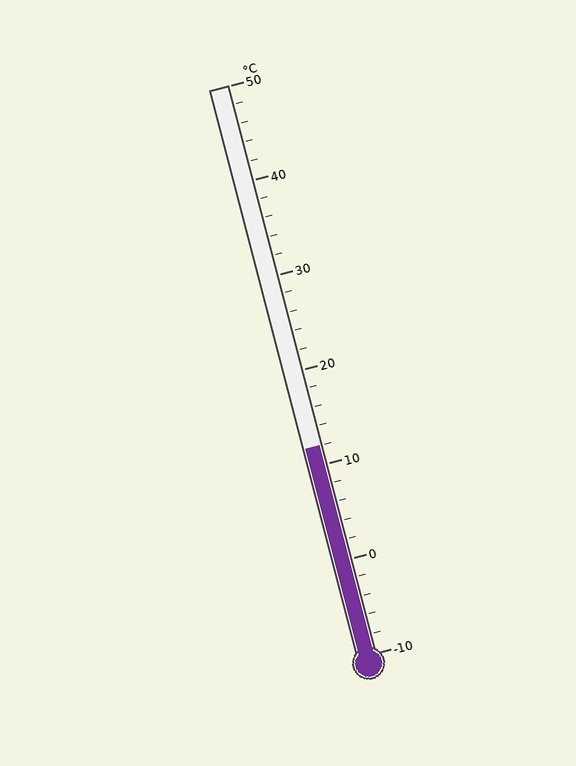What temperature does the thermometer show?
The thermometer shows approximately 12°C.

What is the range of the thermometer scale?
The thermometer scale ranges from -10°C to 50°C.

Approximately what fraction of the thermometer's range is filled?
The thermometer is filled to approximately 35% of its range.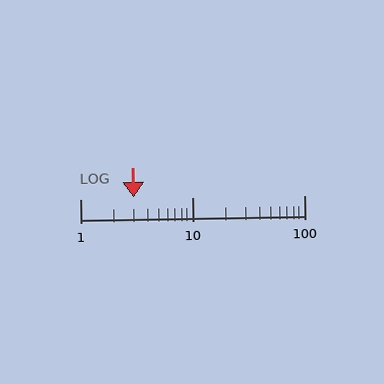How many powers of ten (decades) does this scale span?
The scale spans 2 decades, from 1 to 100.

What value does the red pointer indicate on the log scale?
The pointer indicates approximately 3.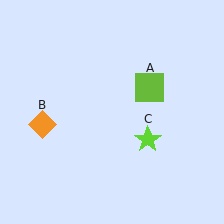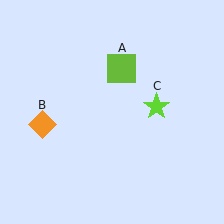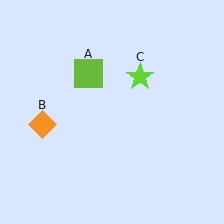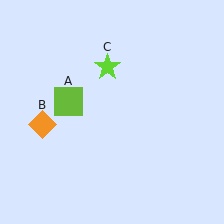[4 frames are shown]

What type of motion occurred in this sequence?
The lime square (object A), lime star (object C) rotated counterclockwise around the center of the scene.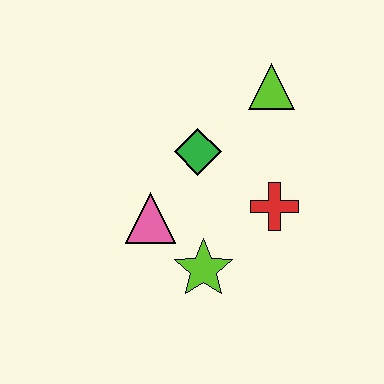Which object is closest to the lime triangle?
The green diamond is closest to the lime triangle.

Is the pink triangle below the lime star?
No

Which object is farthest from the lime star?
The lime triangle is farthest from the lime star.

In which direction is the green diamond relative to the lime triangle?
The green diamond is to the left of the lime triangle.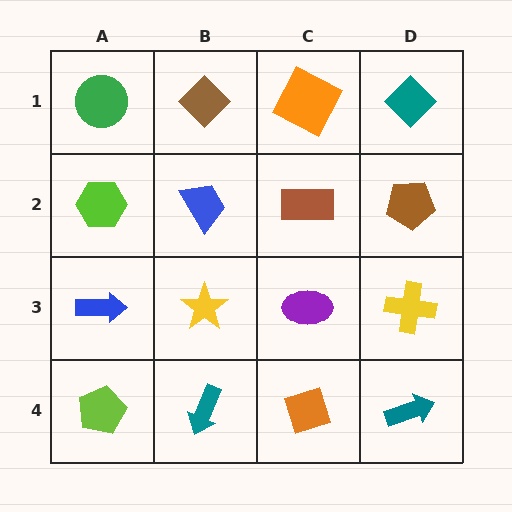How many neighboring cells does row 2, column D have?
3.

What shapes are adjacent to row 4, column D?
A yellow cross (row 3, column D), an orange diamond (row 4, column C).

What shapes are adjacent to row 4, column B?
A yellow star (row 3, column B), a lime pentagon (row 4, column A), an orange diamond (row 4, column C).